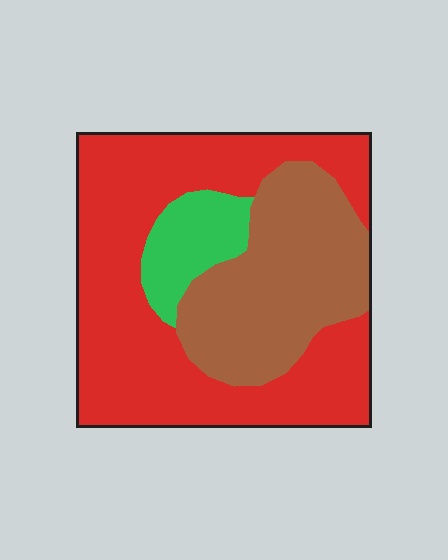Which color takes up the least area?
Green, at roughly 10%.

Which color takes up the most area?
Red, at roughly 60%.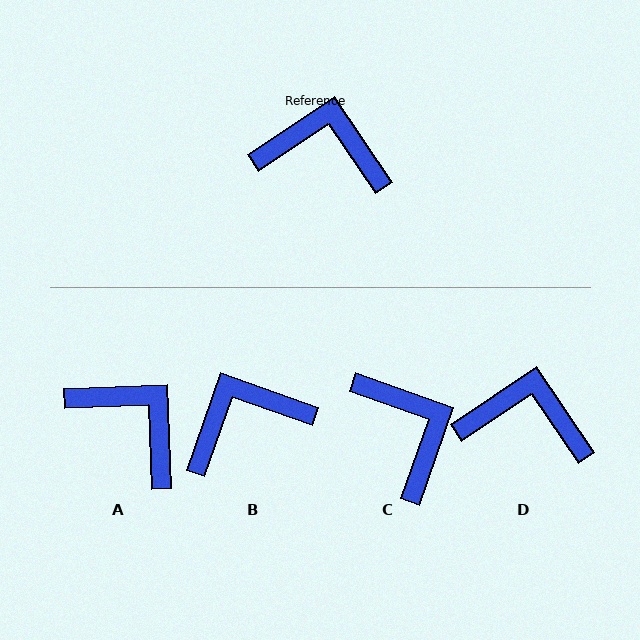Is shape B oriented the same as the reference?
No, it is off by about 36 degrees.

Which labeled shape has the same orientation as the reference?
D.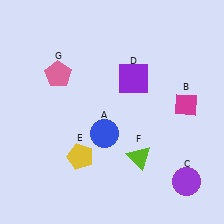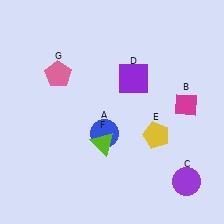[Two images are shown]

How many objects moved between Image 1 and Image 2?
2 objects moved between the two images.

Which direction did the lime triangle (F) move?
The lime triangle (F) moved left.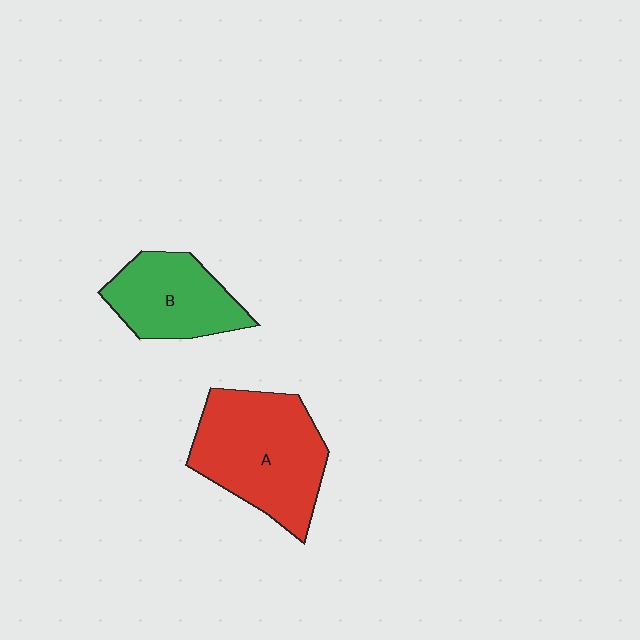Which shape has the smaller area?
Shape B (green).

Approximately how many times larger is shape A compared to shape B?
Approximately 1.5 times.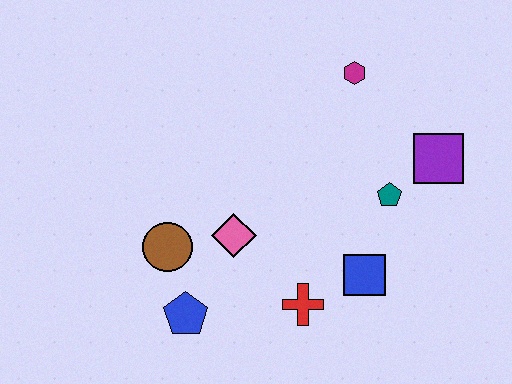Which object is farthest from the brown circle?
The purple square is farthest from the brown circle.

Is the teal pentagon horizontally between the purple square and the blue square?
Yes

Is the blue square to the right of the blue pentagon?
Yes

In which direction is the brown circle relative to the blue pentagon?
The brown circle is above the blue pentagon.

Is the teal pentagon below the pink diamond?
No